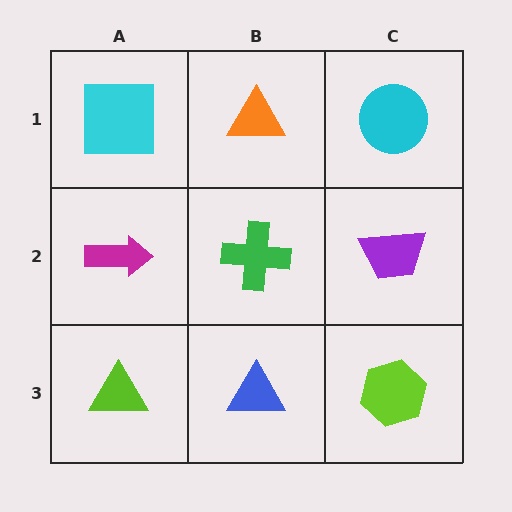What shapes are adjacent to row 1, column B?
A green cross (row 2, column B), a cyan square (row 1, column A), a cyan circle (row 1, column C).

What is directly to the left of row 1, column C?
An orange triangle.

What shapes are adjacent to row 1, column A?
A magenta arrow (row 2, column A), an orange triangle (row 1, column B).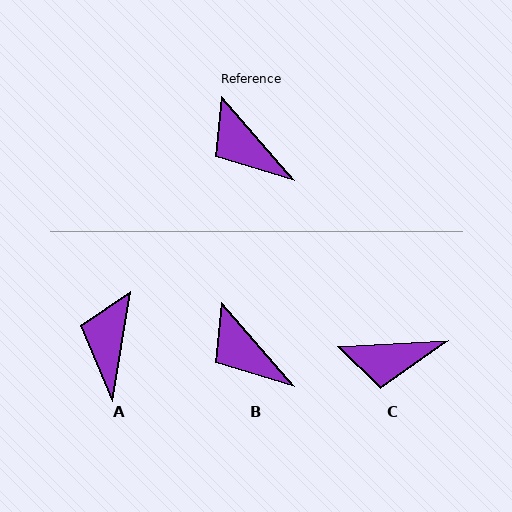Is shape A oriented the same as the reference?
No, it is off by about 50 degrees.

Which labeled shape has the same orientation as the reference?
B.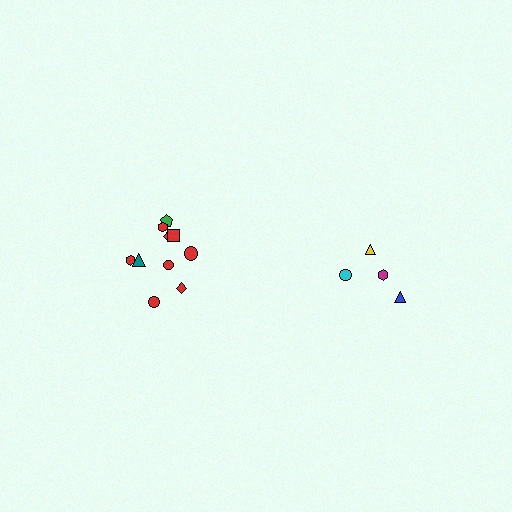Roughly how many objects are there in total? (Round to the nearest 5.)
Roughly 15 objects in total.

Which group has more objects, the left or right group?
The left group.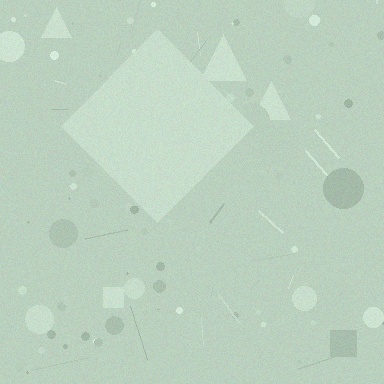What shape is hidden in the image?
A diamond is hidden in the image.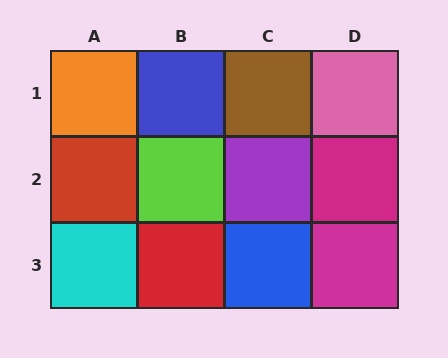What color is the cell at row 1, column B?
Blue.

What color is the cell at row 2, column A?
Red.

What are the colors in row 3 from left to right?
Cyan, red, blue, magenta.